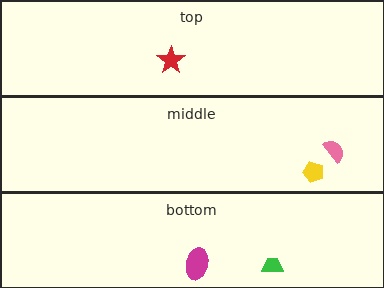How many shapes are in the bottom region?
2.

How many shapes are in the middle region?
2.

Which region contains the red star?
The top region.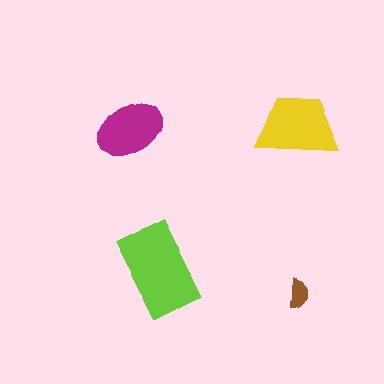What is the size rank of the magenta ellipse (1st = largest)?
3rd.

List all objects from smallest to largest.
The brown semicircle, the magenta ellipse, the yellow trapezoid, the lime rectangle.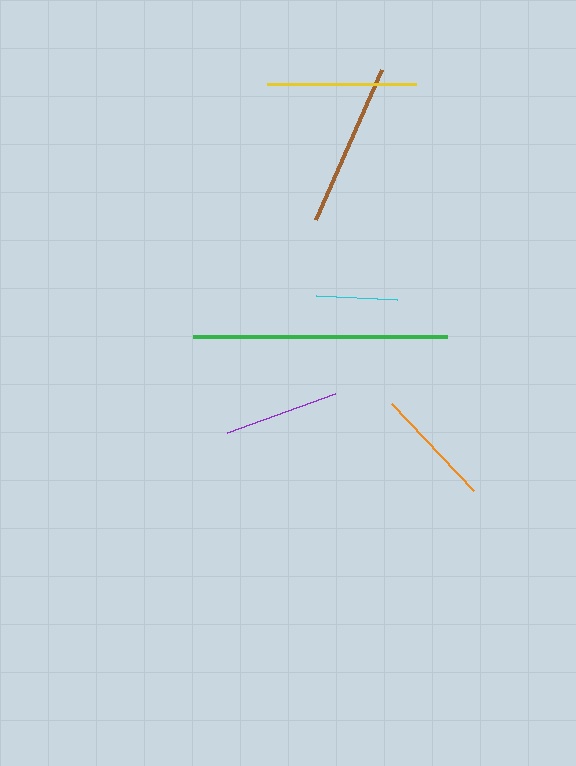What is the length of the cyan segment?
The cyan segment is approximately 81 pixels long.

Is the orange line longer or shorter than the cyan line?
The orange line is longer than the cyan line.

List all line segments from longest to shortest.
From longest to shortest: green, brown, yellow, orange, purple, cyan.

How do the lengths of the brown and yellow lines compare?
The brown and yellow lines are approximately the same length.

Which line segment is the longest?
The green line is the longest at approximately 254 pixels.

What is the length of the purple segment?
The purple segment is approximately 115 pixels long.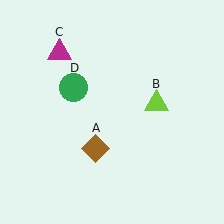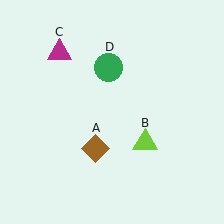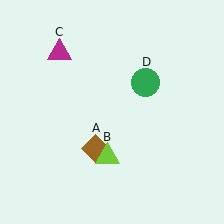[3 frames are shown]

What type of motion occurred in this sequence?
The lime triangle (object B), green circle (object D) rotated clockwise around the center of the scene.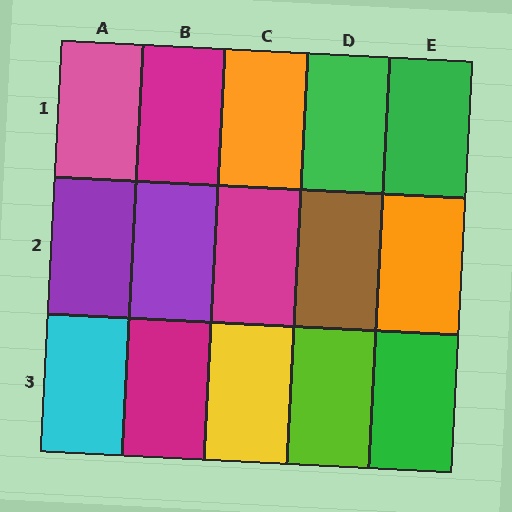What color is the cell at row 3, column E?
Green.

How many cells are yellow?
1 cell is yellow.